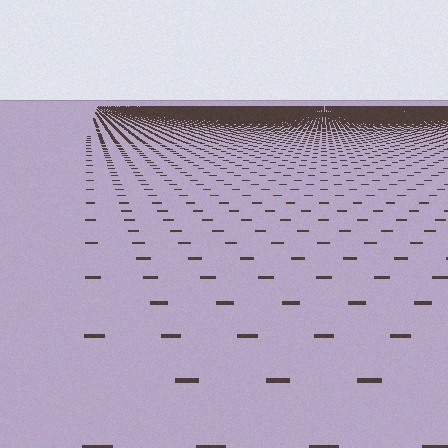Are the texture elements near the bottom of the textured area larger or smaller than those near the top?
Larger. Near the bottom, elements are closer to the viewer and appear at a bigger on-screen size.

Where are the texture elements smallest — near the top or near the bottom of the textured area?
Near the top.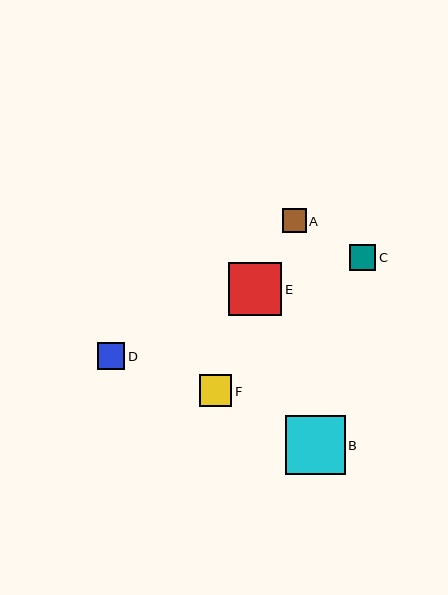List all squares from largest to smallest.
From largest to smallest: B, E, F, D, C, A.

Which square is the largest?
Square B is the largest with a size of approximately 59 pixels.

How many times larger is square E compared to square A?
Square E is approximately 2.2 times the size of square A.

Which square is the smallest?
Square A is the smallest with a size of approximately 24 pixels.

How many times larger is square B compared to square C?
Square B is approximately 2.3 times the size of square C.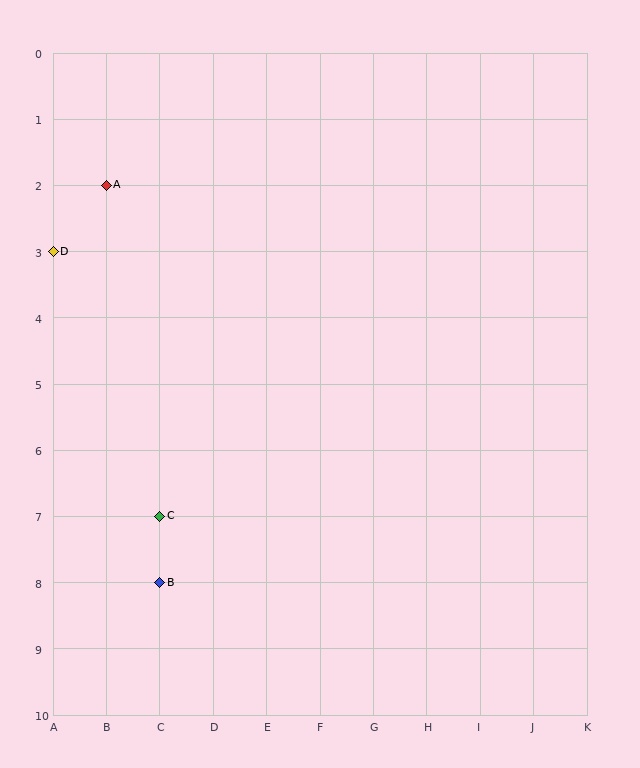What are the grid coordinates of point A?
Point A is at grid coordinates (B, 2).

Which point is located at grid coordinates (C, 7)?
Point C is at (C, 7).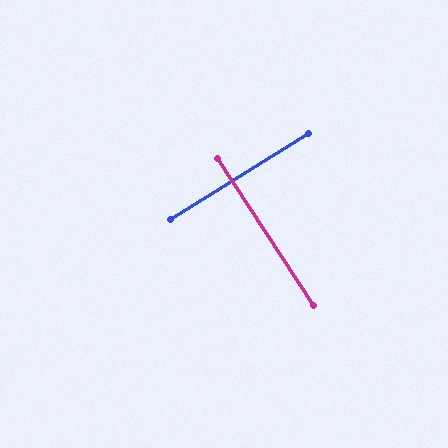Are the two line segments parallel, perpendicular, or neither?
Perpendicular — they meet at approximately 89°.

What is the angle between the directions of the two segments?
Approximately 89 degrees.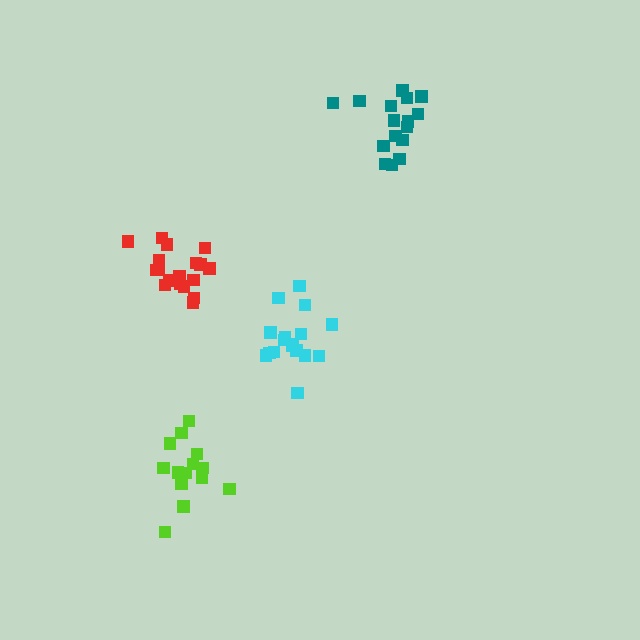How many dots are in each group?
Group 1: 14 dots, Group 2: 17 dots, Group 3: 18 dots, Group 4: 16 dots (65 total).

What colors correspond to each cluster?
The clusters are colored: lime, cyan, red, teal.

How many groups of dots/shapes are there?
There are 4 groups.